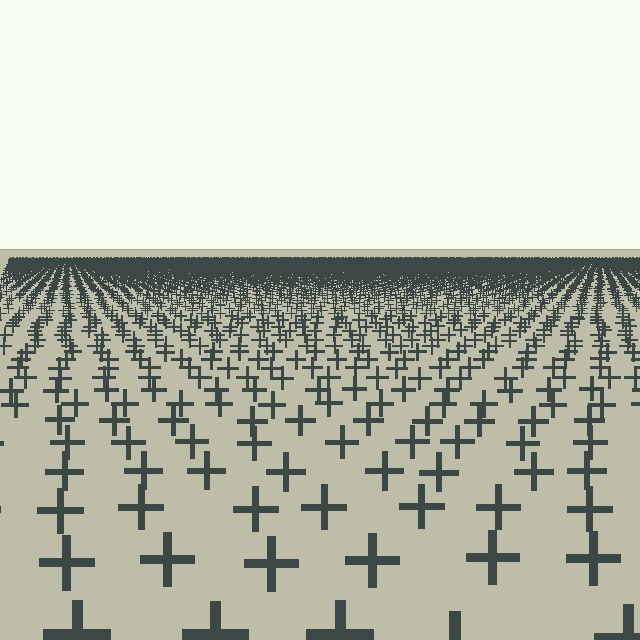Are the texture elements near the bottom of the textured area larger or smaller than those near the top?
Larger. Near the bottom, elements are closer to the viewer and appear at a bigger on-screen size.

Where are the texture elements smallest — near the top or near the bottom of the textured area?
Near the top.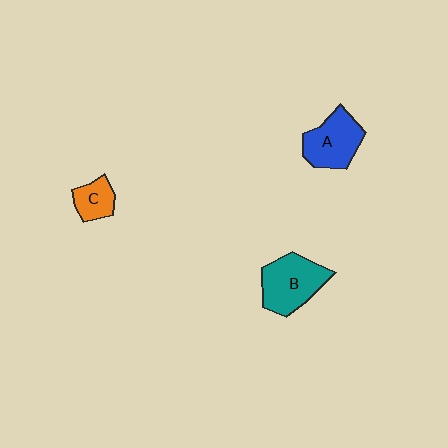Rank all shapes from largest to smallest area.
From largest to smallest: B (teal), A (blue), C (orange).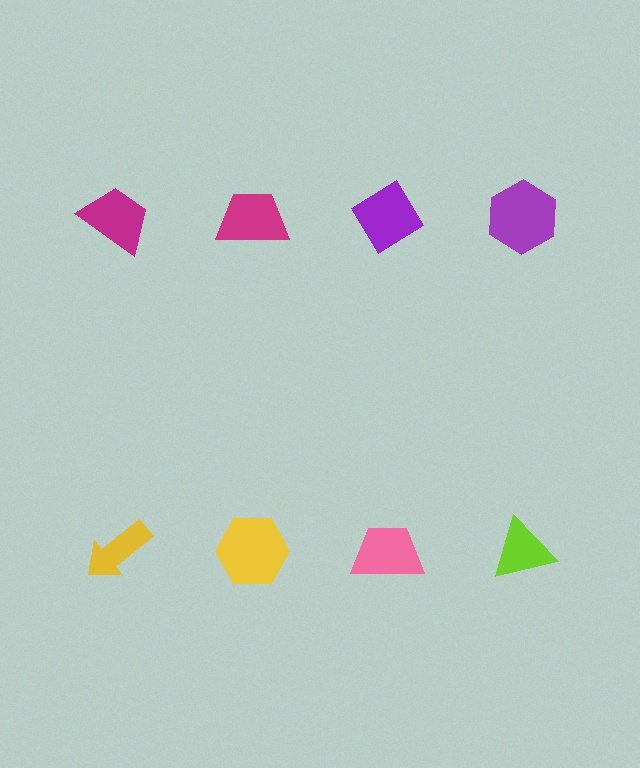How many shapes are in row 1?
4 shapes.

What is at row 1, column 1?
A magenta trapezoid.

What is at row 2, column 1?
A yellow arrow.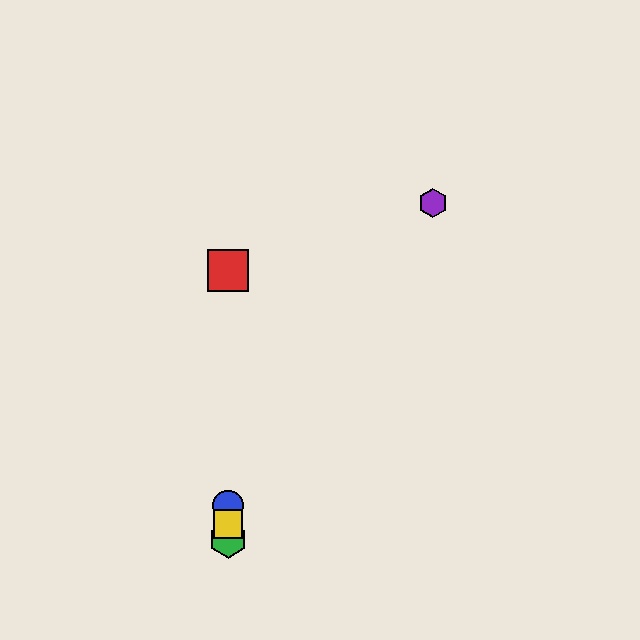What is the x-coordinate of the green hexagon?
The green hexagon is at x≈228.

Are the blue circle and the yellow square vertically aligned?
Yes, both are at x≈228.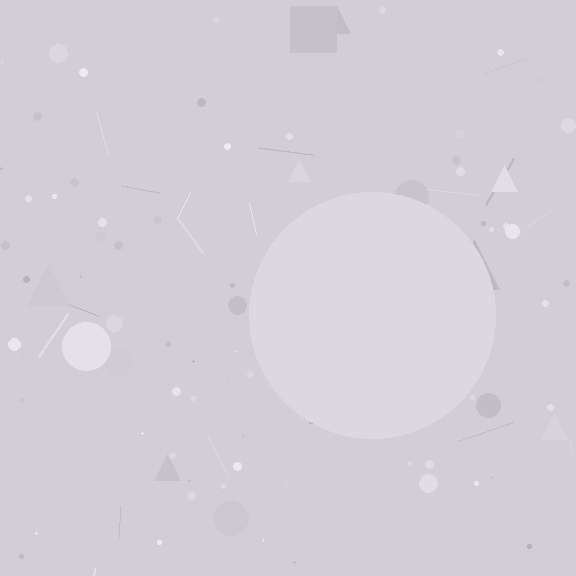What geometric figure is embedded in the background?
A circle is embedded in the background.